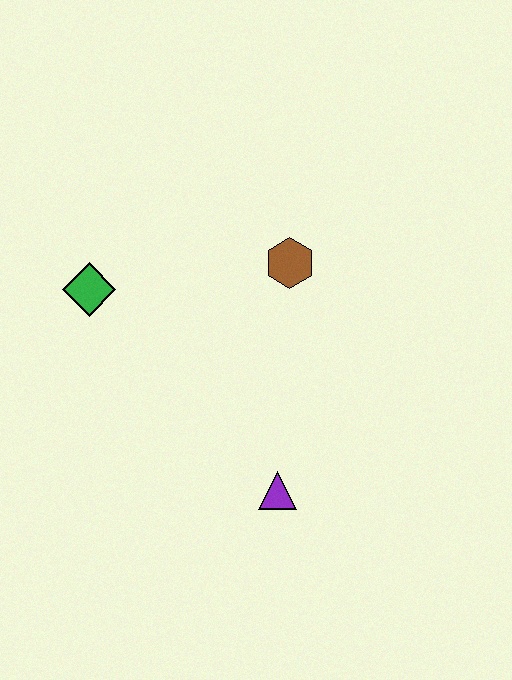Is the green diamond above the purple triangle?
Yes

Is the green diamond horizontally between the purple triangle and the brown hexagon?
No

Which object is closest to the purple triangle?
The brown hexagon is closest to the purple triangle.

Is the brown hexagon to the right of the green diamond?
Yes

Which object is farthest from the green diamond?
The purple triangle is farthest from the green diamond.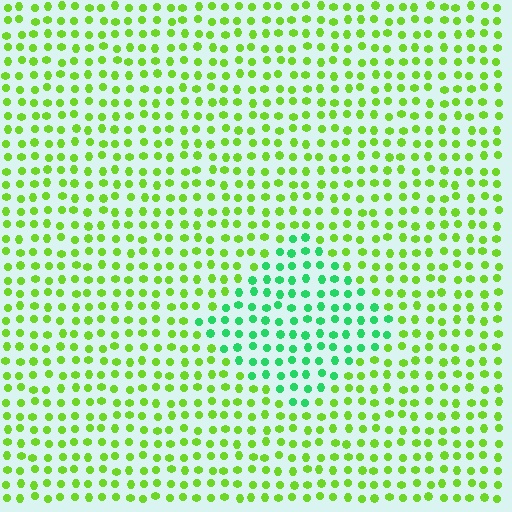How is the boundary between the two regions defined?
The boundary is defined purely by a slight shift in hue (about 46 degrees). Spacing, size, and orientation are identical on both sides.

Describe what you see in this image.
The image is filled with small lime elements in a uniform arrangement. A diamond-shaped region is visible where the elements are tinted to a slightly different hue, forming a subtle color boundary.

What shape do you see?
I see a diamond.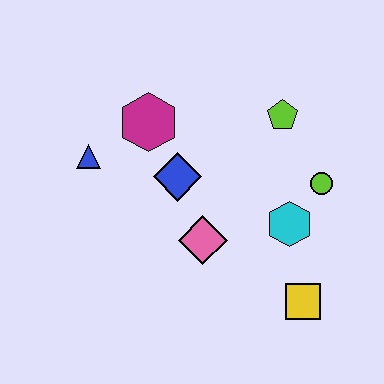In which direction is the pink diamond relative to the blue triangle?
The pink diamond is to the right of the blue triangle.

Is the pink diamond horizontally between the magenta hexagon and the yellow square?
Yes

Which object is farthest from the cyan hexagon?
The blue triangle is farthest from the cyan hexagon.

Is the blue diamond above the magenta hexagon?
No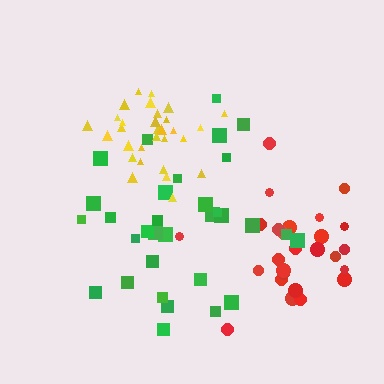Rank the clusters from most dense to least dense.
yellow, red, green.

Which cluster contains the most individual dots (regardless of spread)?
Green (32).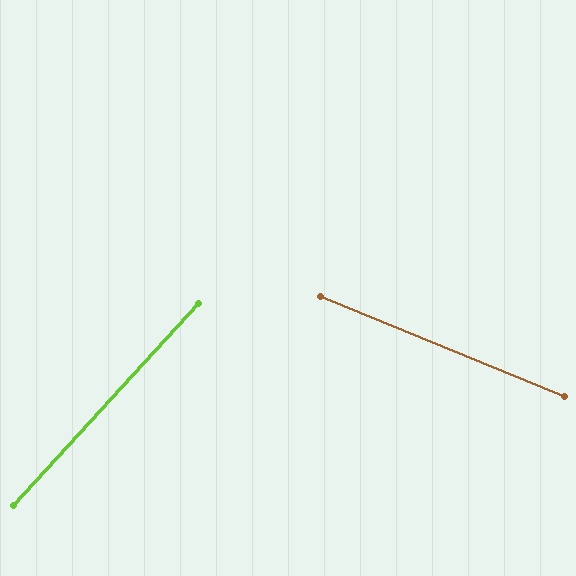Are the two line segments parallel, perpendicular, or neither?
Neither parallel nor perpendicular — they differ by about 70°.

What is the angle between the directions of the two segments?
Approximately 70 degrees.